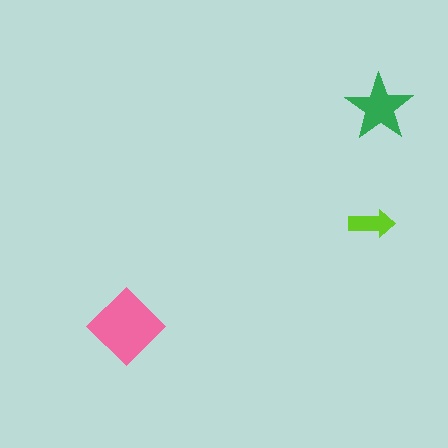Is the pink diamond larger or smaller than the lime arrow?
Larger.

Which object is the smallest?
The lime arrow.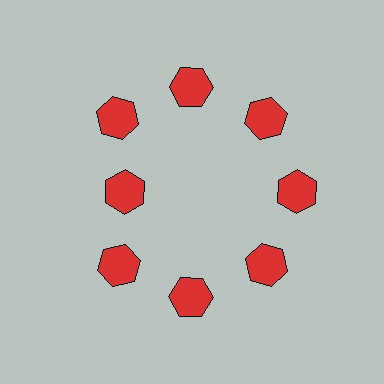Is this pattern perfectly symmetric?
No. The 8 red hexagons are arranged in a ring, but one element near the 9 o'clock position is pulled inward toward the center, breaking the 8-fold rotational symmetry.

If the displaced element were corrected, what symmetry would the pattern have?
It would have 8-fold rotational symmetry — the pattern would map onto itself every 45 degrees.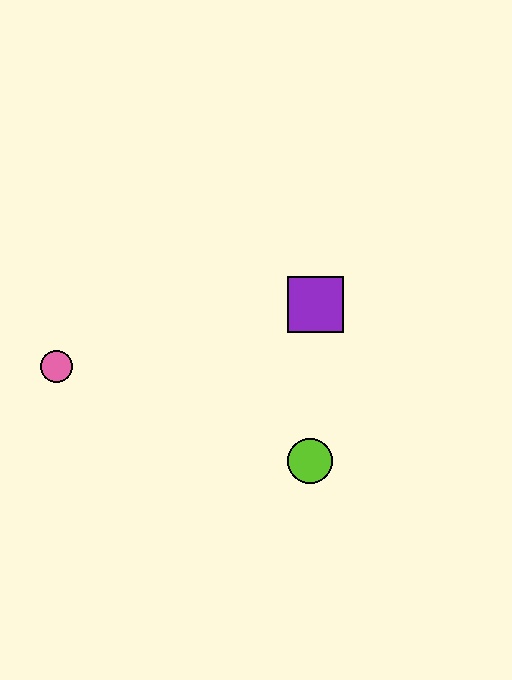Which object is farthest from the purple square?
The pink circle is farthest from the purple square.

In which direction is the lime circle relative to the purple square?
The lime circle is below the purple square.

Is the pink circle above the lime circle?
Yes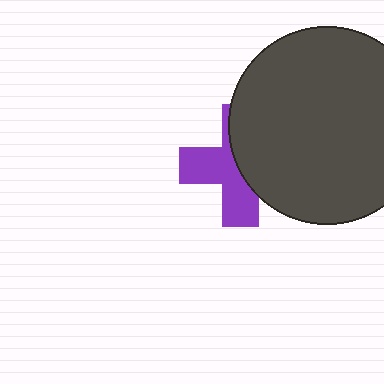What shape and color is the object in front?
The object in front is a dark gray circle.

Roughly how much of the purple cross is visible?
About half of it is visible (roughly 51%).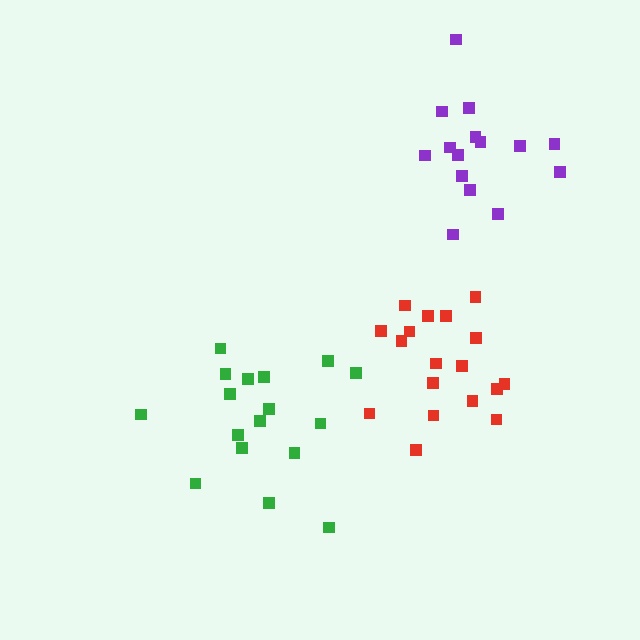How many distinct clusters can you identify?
There are 3 distinct clusters.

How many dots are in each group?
Group 1: 18 dots, Group 2: 17 dots, Group 3: 15 dots (50 total).